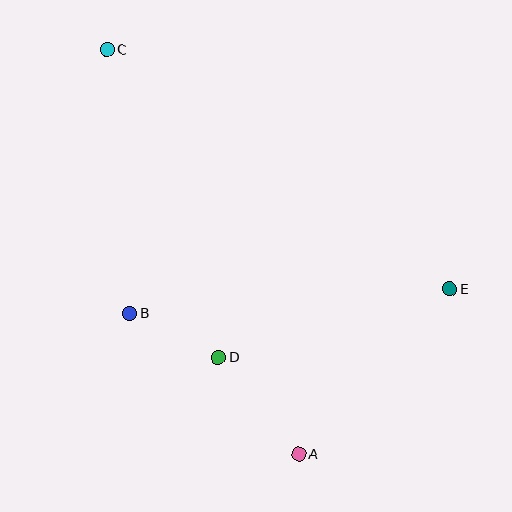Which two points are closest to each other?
Points B and D are closest to each other.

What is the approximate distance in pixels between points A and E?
The distance between A and E is approximately 224 pixels.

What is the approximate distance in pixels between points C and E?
The distance between C and E is approximately 418 pixels.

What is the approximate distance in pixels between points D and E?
The distance between D and E is approximately 241 pixels.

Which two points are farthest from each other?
Points A and C are farthest from each other.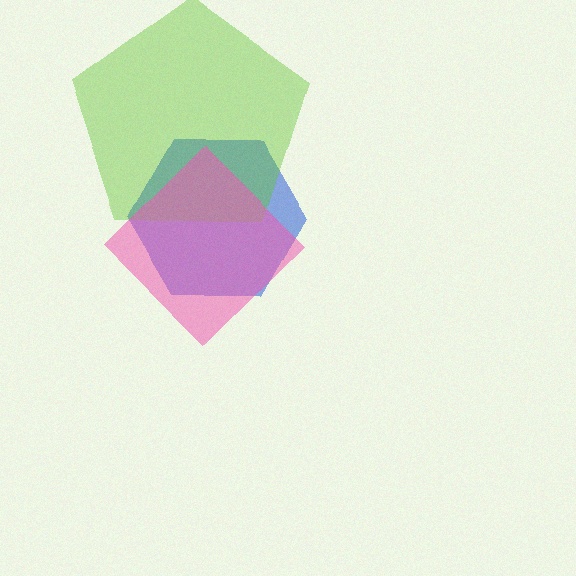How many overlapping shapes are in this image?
There are 3 overlapping shapes in the image.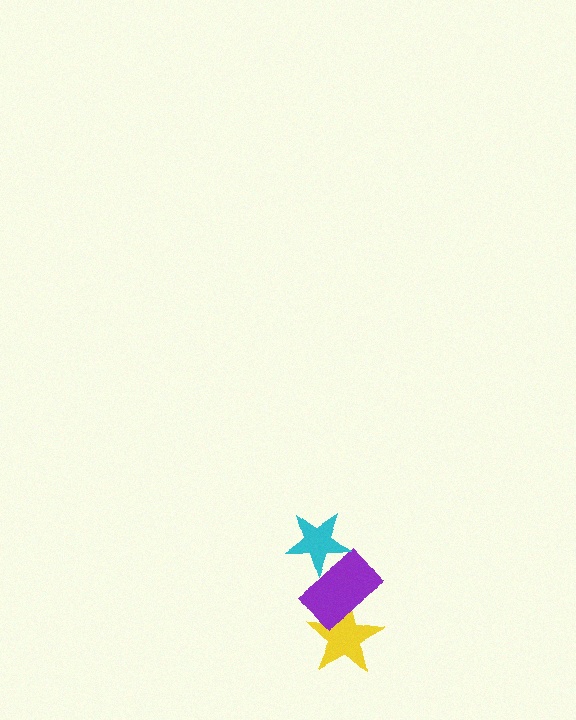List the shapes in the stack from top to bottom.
From top to bottom: the cyan star, the purple rectangle, the yellow star.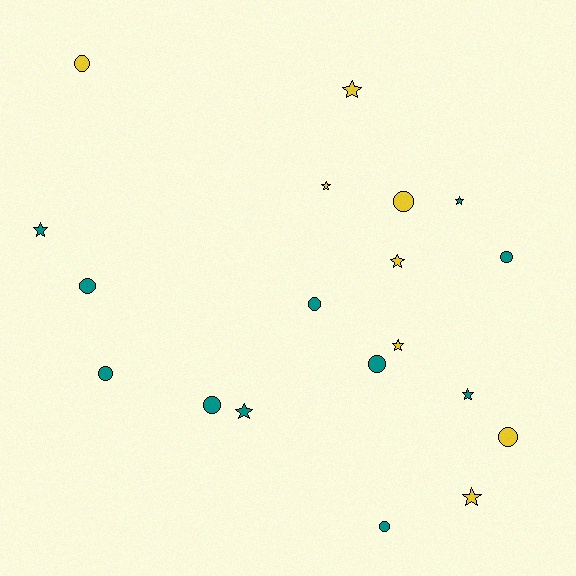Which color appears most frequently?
Teal, with 11 objects.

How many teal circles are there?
There are 7 teal circles.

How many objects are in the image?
There are 19 objects.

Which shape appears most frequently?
Circle, with 10 objects.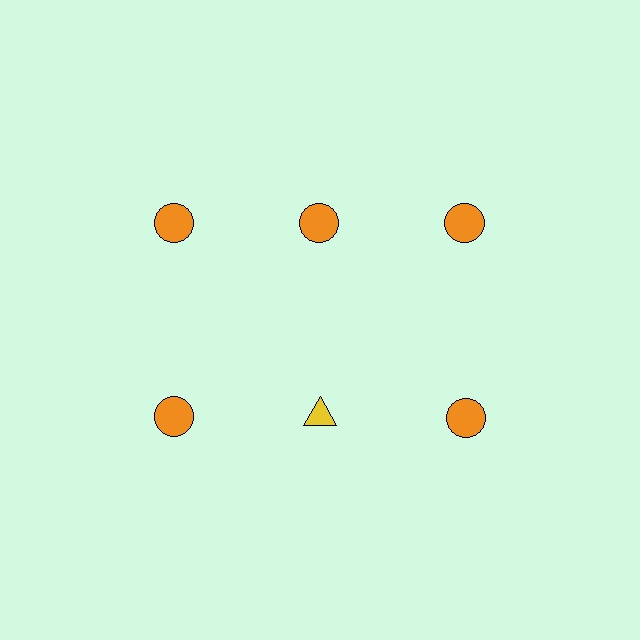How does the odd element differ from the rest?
It differs in both color (yellow instead of orange) and shape (triangle instead of circle).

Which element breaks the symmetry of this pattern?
The yellow triangle in the second row, second from left column breaks the symmetry. All other shapes are orange circles.